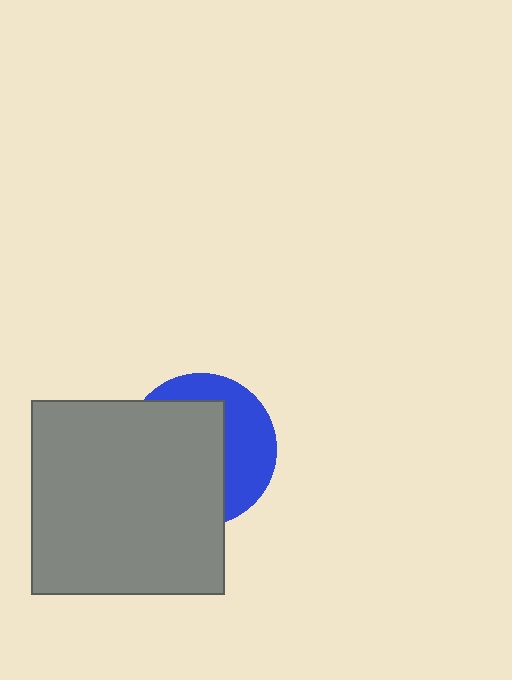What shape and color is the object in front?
The object in front is a gray square.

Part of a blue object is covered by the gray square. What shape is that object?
It is a circle.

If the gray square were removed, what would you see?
You would see the complete blue circle.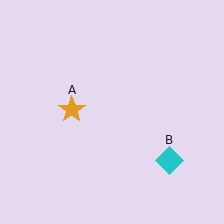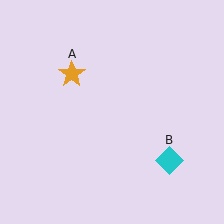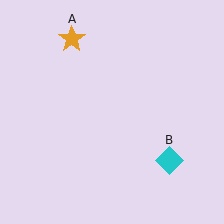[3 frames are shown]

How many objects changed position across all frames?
1 object changed position: orange star (object A).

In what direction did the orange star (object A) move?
The orange star (object A) moved up.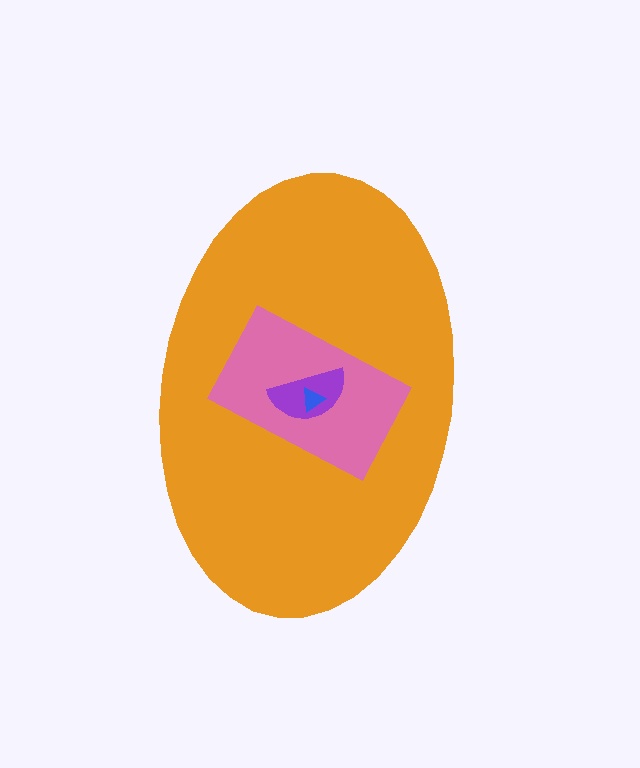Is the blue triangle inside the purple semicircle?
Yes.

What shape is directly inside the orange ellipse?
The pink rectangle.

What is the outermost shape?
The orange ellipse.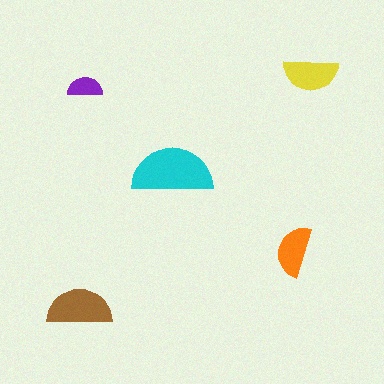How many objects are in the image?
There are 5 objects in the image.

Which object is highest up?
The yellow semicircle is topmost.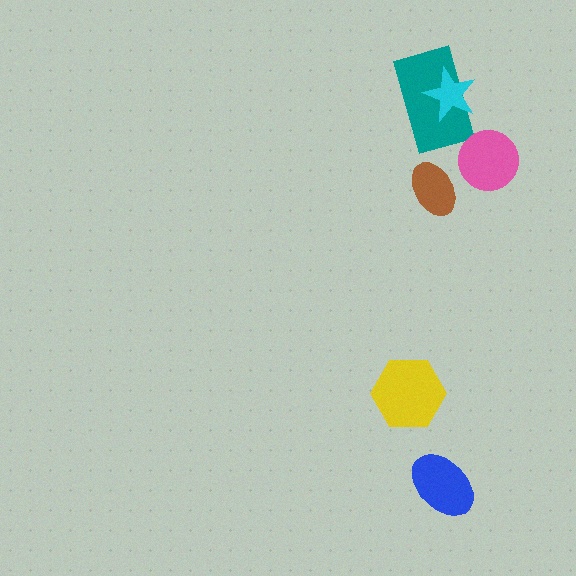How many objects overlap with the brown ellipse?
0 objects overlap with the brown ellipse.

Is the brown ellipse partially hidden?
No, no other shape covers it.